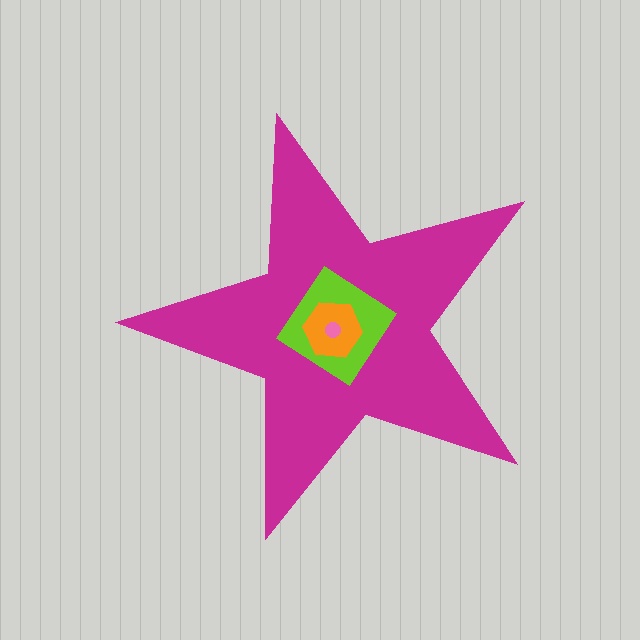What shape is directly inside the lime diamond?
The orange hexagon.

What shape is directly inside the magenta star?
The lime diamond.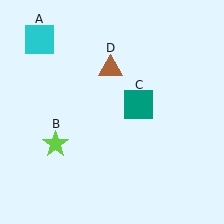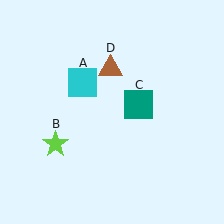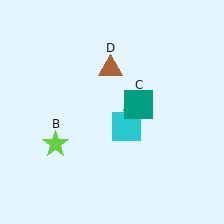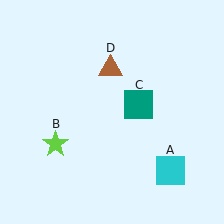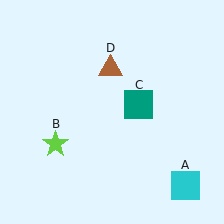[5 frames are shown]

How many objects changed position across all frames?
1 object changed position: cyan square (object A).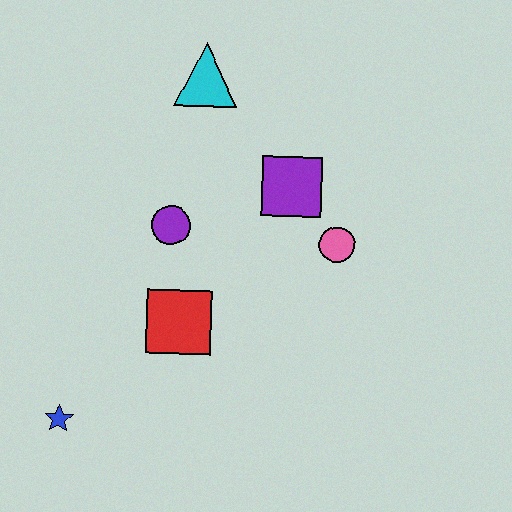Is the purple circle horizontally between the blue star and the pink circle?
Yes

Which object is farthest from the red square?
The cyan triangle is farthest from the red square.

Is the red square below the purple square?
Yes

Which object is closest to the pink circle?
The purple square is closest to the pink circle.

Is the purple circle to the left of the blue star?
No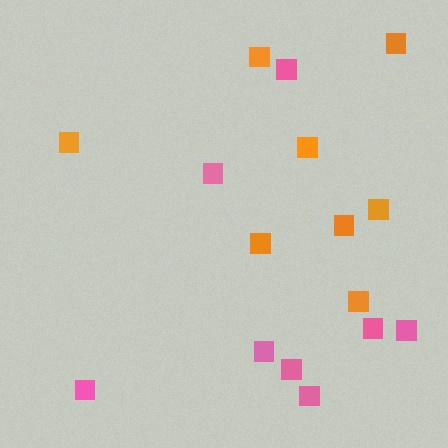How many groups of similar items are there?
There are 2 groups: one group of pink squares (8) and one group of orange squares (8).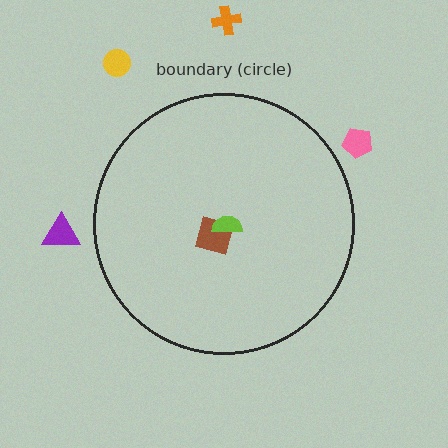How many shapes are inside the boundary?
2 inside, 4 outside.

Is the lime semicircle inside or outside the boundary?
Inside.